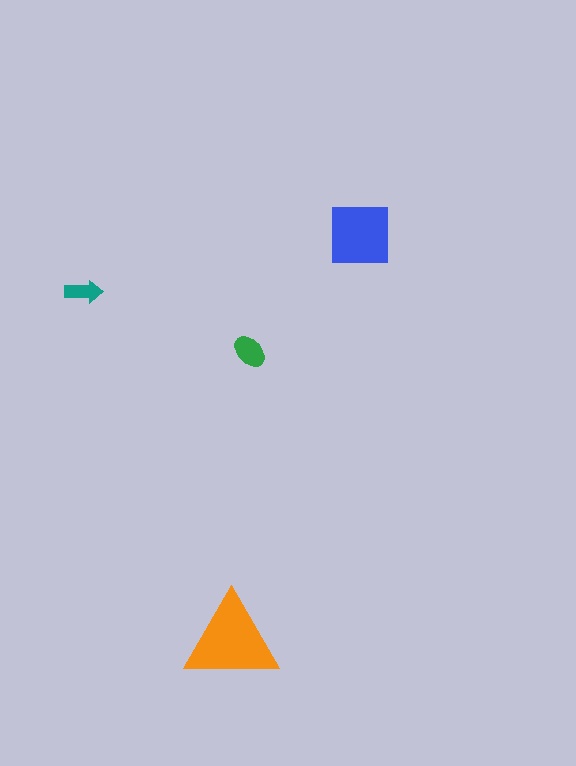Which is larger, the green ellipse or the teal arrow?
The green ellipse.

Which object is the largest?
The orange triangle.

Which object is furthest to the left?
The teal arrow is leftmost.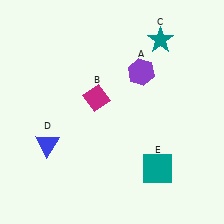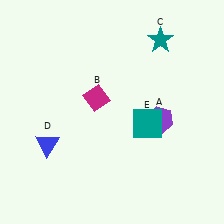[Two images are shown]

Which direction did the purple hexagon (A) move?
The purple hexagon (A) moved down.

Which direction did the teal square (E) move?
The teal square (E) moved up.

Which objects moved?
The objects that moved are: the purple hexagon (A), the teal square (E).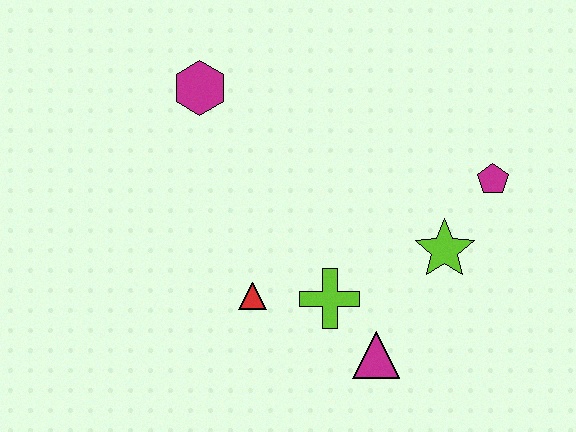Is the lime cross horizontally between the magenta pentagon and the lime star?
No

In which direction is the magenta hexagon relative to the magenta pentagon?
The magenta hexagon is to the left of the magenta pentagon.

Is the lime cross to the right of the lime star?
No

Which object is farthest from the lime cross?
The magenta hexagon is farthest from the lime cross.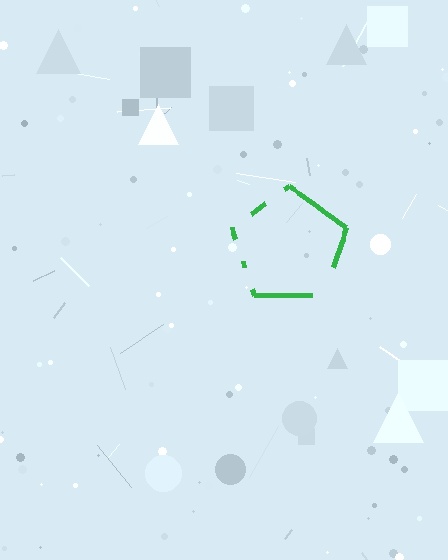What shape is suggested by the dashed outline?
The dashed outline suggests a pentagon.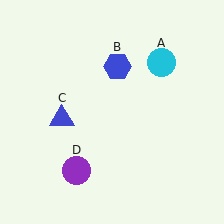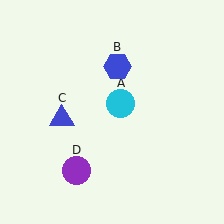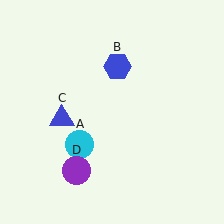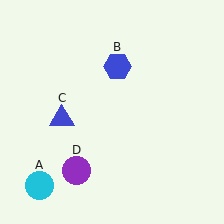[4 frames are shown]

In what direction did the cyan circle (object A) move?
The cyan circle (object A) moved down and to the left.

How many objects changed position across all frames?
1 object changed position: cyan circle (object A).